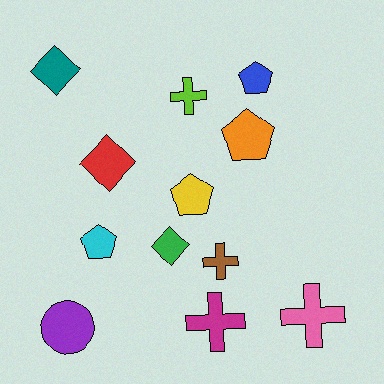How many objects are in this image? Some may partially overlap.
There are 12 objects.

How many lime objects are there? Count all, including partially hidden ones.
There is 1 lime object.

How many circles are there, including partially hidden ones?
There is 1 circle.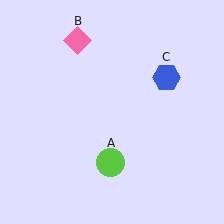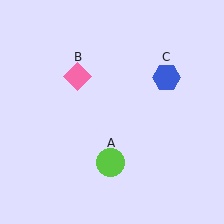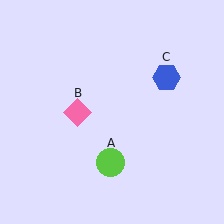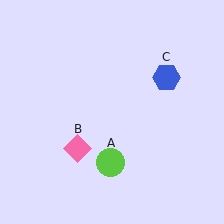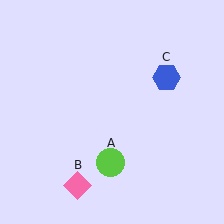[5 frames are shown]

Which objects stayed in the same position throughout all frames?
Lime circle (object A) and blue hexagon (object C) remained stationary.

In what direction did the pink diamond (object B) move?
The pink diamond (object B) moved down.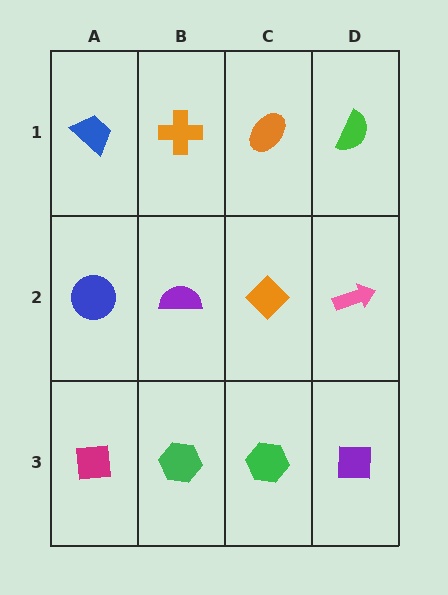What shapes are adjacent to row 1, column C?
An orange diamond (row 2, column C), an orange cross (row 1, column B), a green semicircle (row 1, column D).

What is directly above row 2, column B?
An orange cross.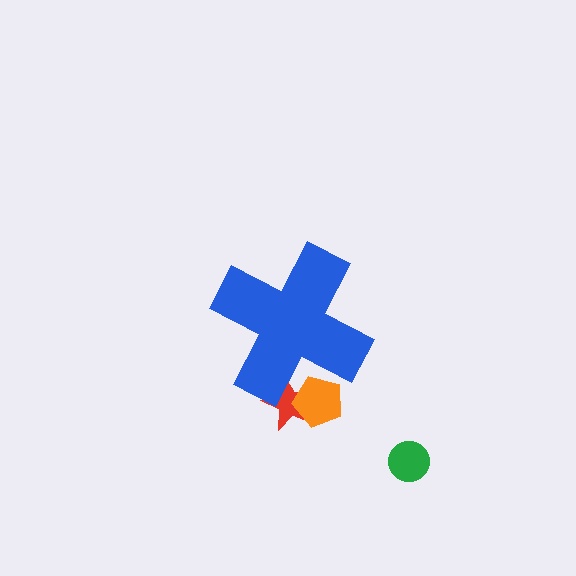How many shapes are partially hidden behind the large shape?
2 shapes are partially hidden.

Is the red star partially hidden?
Yes, the red star is partially hidden behind the blue cross.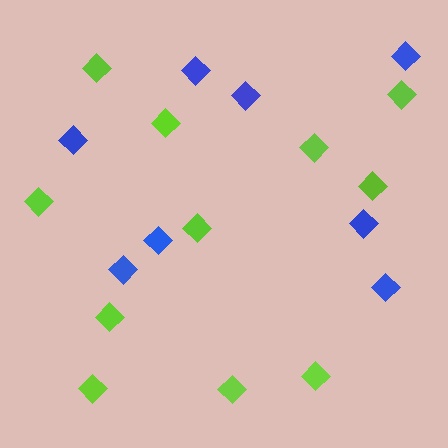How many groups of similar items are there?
There are 2 groups: one group of lime diamonds (11) and one group of blue diamonds (8).